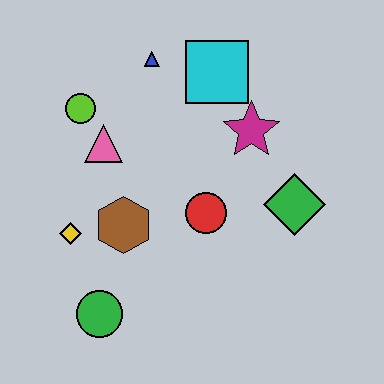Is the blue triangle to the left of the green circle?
No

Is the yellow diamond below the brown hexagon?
Yes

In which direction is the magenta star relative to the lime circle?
The magenta star is to the right of the lime circle.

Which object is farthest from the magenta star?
The green circle is farthest from the magenta star.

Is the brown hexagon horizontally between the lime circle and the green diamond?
Yes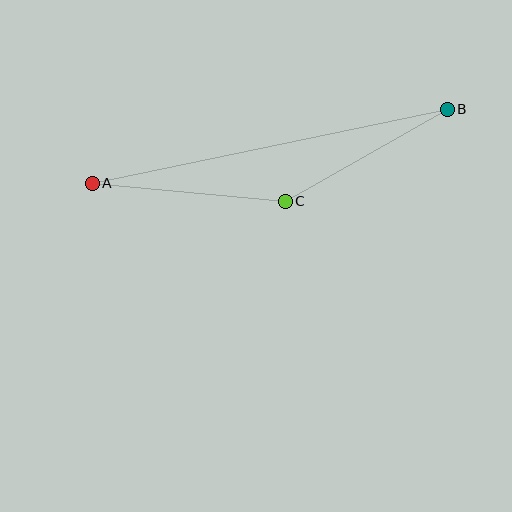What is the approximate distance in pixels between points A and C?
The distance between A and C is approximately 193 pixels.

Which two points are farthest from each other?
Points A and B are farthest from each other.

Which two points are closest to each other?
Points B and C are closest to each other.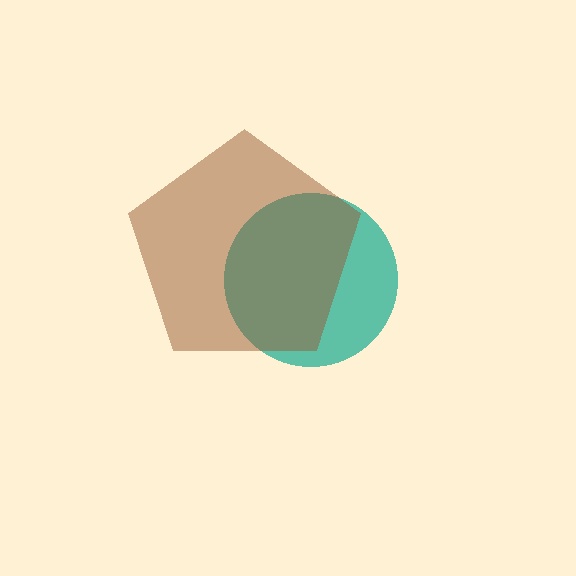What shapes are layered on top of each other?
The layered shapes are: a teal circle, a brown pentagon.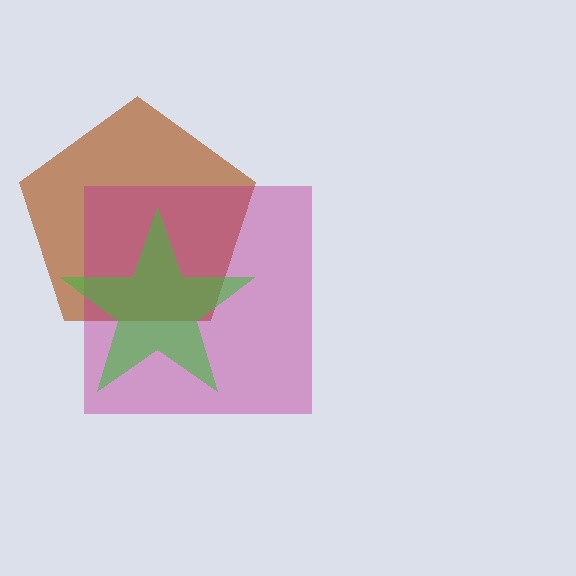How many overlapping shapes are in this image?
There are 3 overlapping shapes in the image.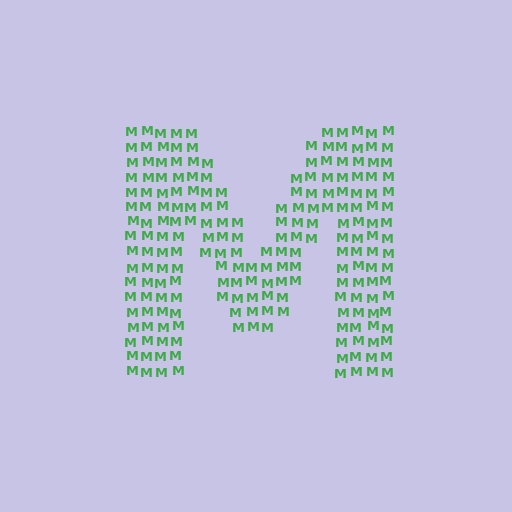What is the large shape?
The large shape is the letter M.